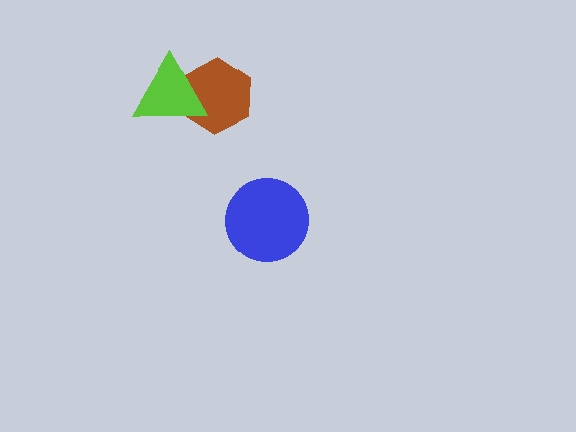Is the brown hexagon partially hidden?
Yes, it is partially covered by another shape.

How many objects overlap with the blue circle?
0 objects overlap with the blue circle.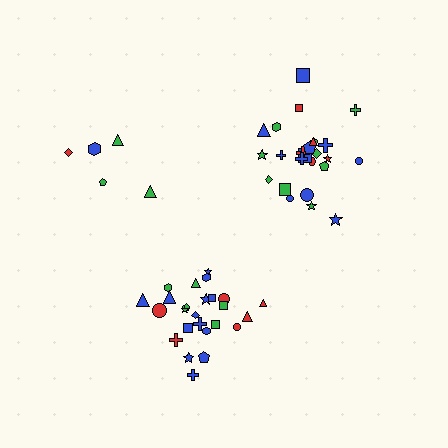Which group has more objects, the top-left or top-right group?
The top-right group.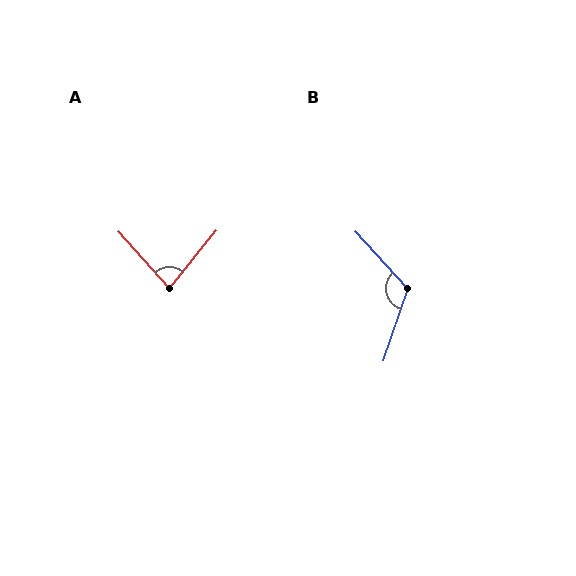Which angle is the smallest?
A, at approximately 81 degrees.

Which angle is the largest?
B, at approximately 119 degrees.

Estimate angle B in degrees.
Approximately 119 degrees.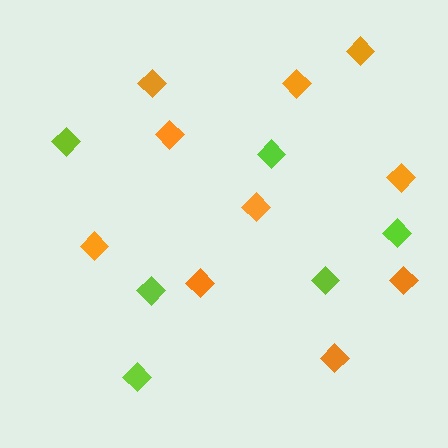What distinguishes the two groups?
There are 2 groups: one group of orange diamonds (10) and one group of lime diamonds (6).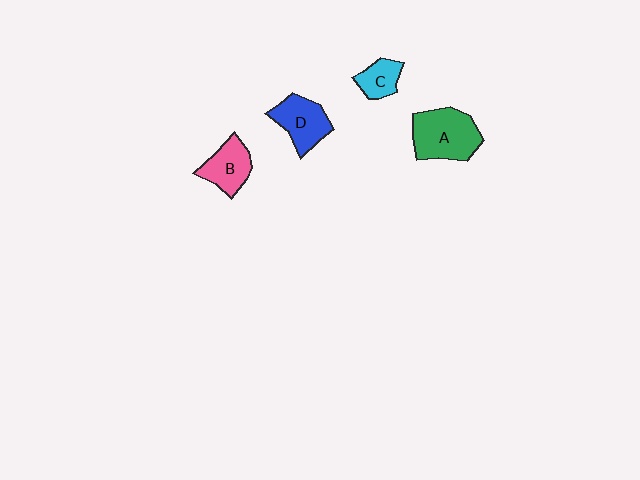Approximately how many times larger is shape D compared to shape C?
Approximately 1.7 times.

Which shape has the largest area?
Shape A (green).